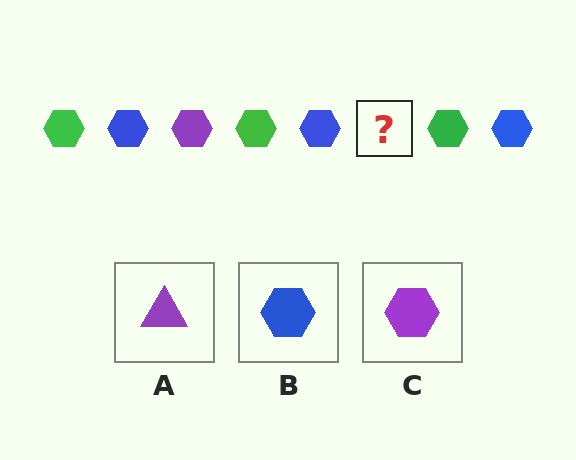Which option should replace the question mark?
Option C.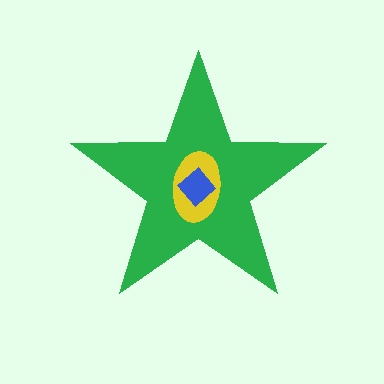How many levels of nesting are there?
3.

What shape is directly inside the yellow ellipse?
The blue diamond.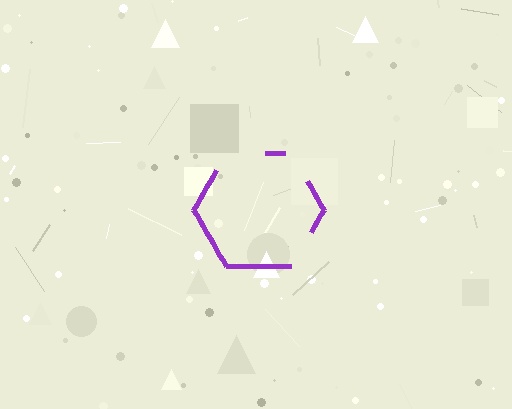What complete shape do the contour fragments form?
The contour fragments form a hexagon.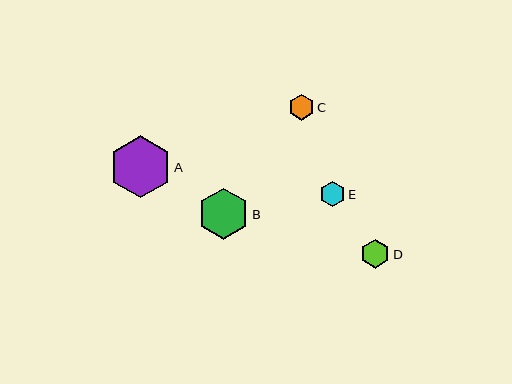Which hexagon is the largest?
Hexagon A is the largest with a size of approximately 62 pixels.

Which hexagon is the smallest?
Hexagon E is the smallest with a size of approximately 25 pixels.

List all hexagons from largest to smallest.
From largest to smallest: A, B, D, C, E.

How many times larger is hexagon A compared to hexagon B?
Hexagon A is approximately 1.2 times the size of hexagon B.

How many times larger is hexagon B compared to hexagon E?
Hexagon B is approximately 2.1 times the size of hexagon E.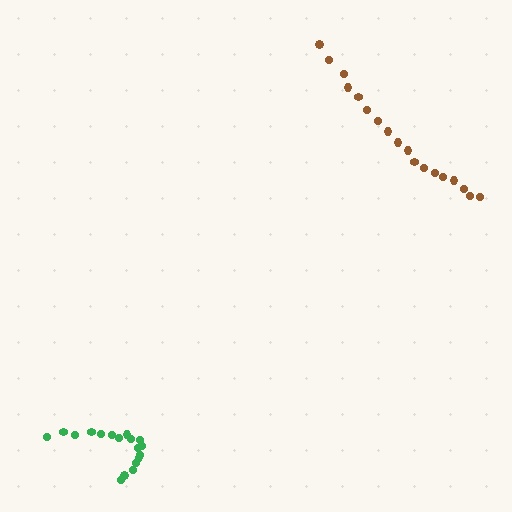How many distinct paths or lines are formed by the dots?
There are 2 distinct paths.